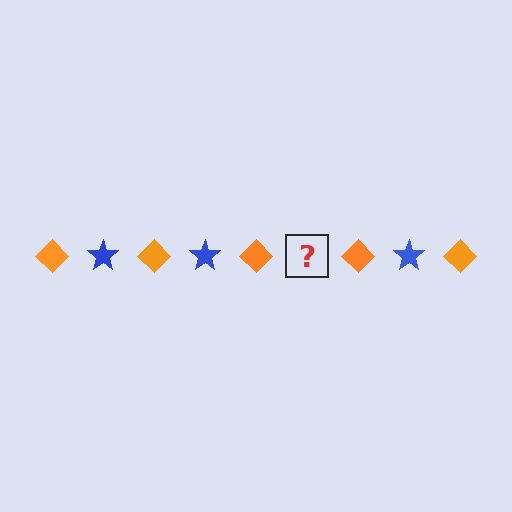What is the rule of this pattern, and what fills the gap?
The rule is that the pattern alternates between orange diamond and blue star. The gap should be filled with a blue star.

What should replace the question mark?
The question mark should be replaced with a blue star.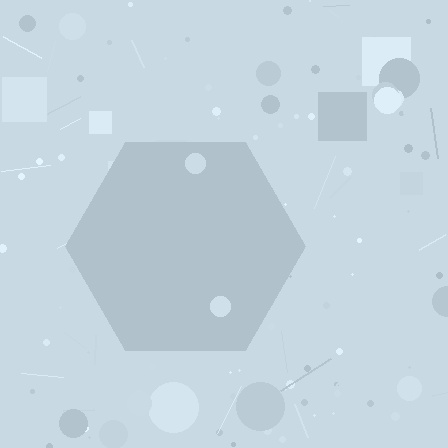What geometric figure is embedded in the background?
A hexagon is embedded in the background.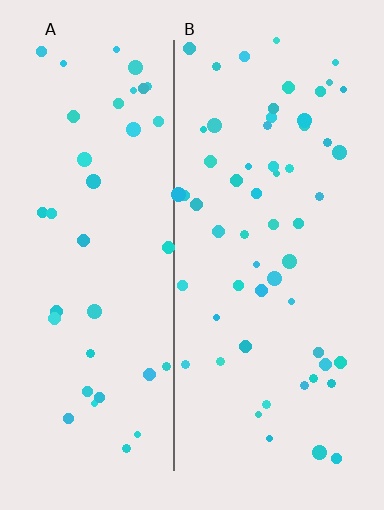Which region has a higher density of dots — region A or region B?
B (the right).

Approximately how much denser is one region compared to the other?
Approximately 1.5× — region B over region A.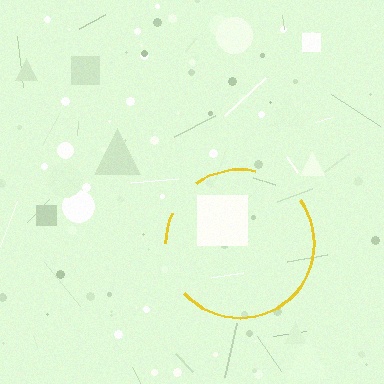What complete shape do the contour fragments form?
The contour fragments form a circle.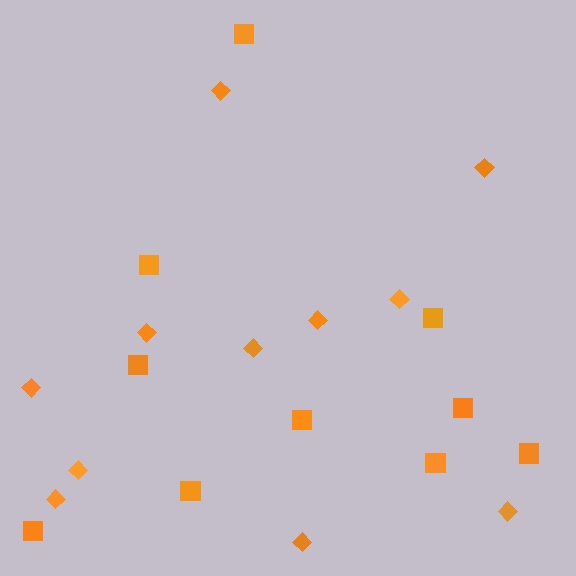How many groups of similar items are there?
There are 2 groups: one group of squares (10) and one group of diamonds (11).